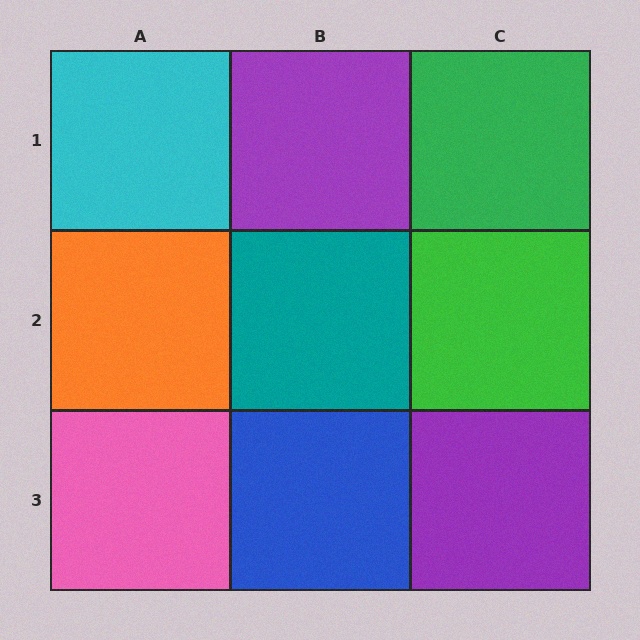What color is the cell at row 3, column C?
Purple.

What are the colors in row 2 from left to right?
Orange, teal, green.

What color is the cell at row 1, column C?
Green.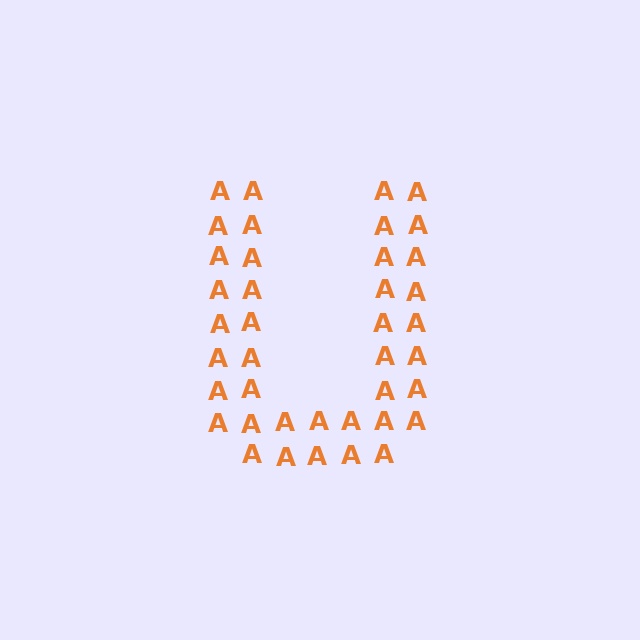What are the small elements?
The small elements are letter A's.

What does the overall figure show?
The overall figure shows the letter U.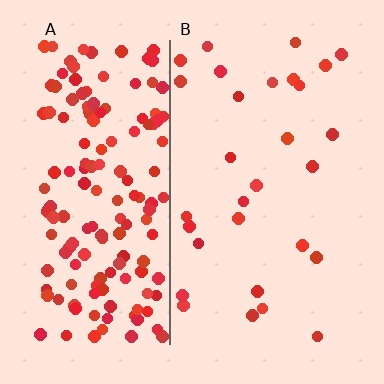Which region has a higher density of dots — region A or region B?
A (the left).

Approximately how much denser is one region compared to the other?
Approximately 5.3× — region A over region B.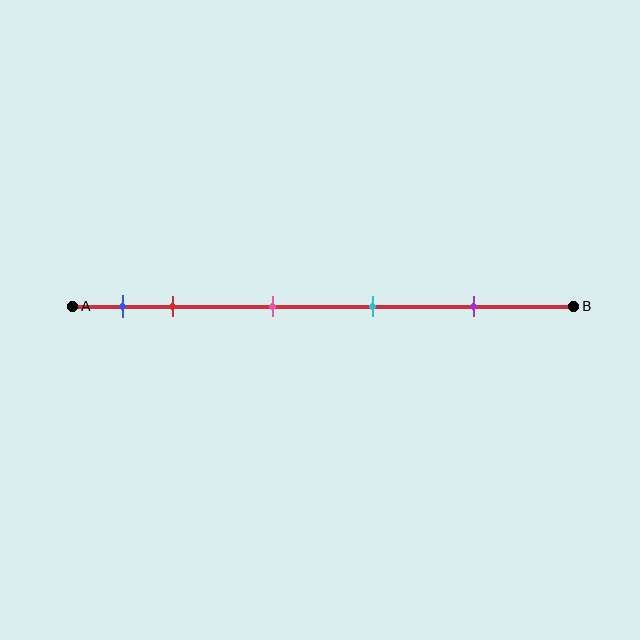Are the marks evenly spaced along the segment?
No, the marks are not evenly spaced.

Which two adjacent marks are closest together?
The blue and red marks are the closest adjacent pair.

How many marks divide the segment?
There are 5 marks dividing the segment.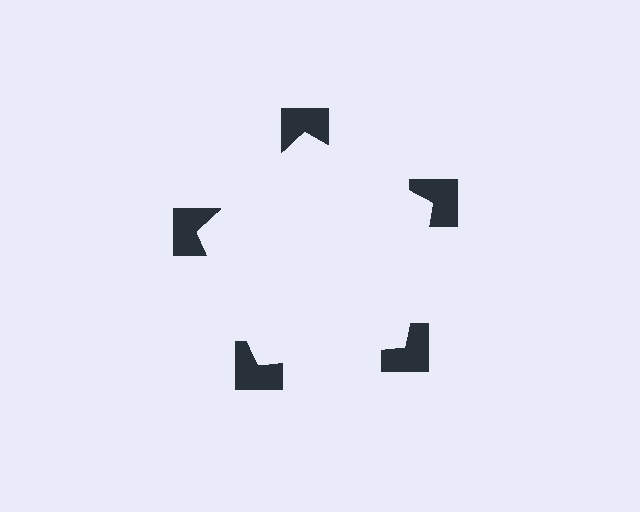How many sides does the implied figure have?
5 sides.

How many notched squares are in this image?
There are 5 — one at each vertex of the illusory pentagon.